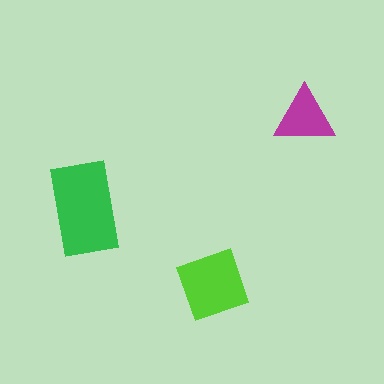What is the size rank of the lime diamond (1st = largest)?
2nd.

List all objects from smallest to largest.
The magenta triangle, the lime diamond, the green rectangle.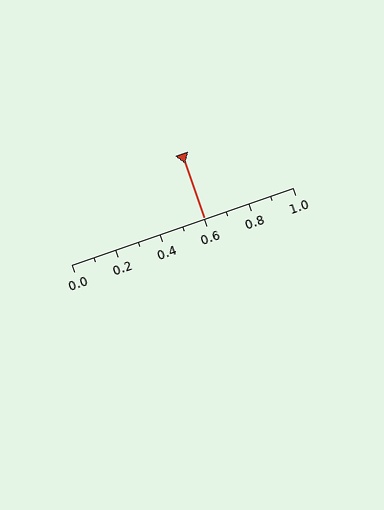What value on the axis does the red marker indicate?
The marker indicates approximately 0.6.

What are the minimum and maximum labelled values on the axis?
The axis runs from 0.0 to 1.0.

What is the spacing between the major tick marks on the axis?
The major ticks are spaced 0.2 apart.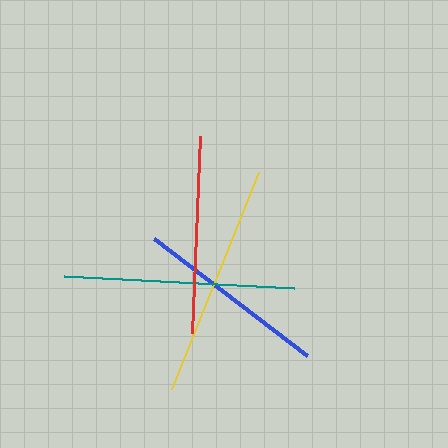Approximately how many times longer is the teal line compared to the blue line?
The teal line is approximately 1.2 times the length of the blue line.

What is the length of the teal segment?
The teal segment is approximately 230 pixels long.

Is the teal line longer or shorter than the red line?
The teal line is longer than the red line.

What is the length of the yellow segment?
The yellow segment is approximately 234 pixels long.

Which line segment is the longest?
The yellow line is the longest at approximately 234 pixels.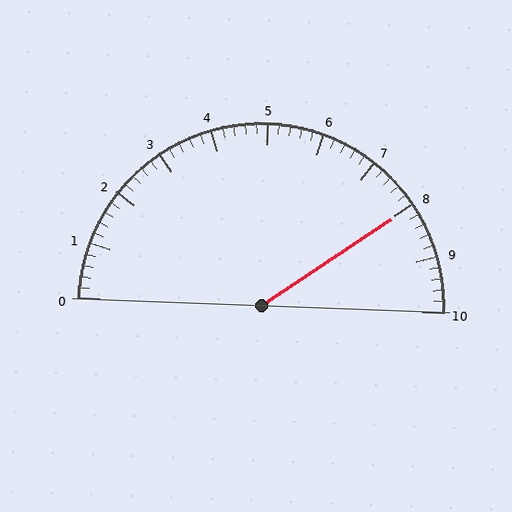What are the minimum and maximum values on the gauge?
The gauge ranges from 0 to 10.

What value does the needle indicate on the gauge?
The needle indicates approximately 8.0.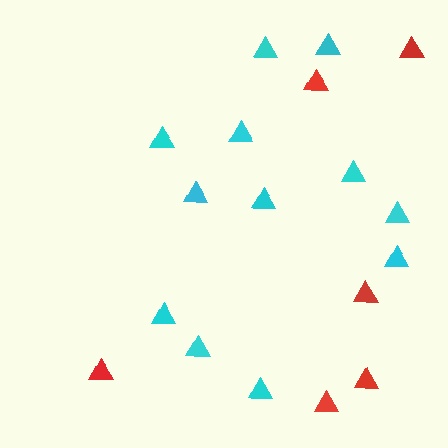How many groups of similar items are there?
There are 2 groups: one group of cyan triangles (12) and one group of red triangles (6).